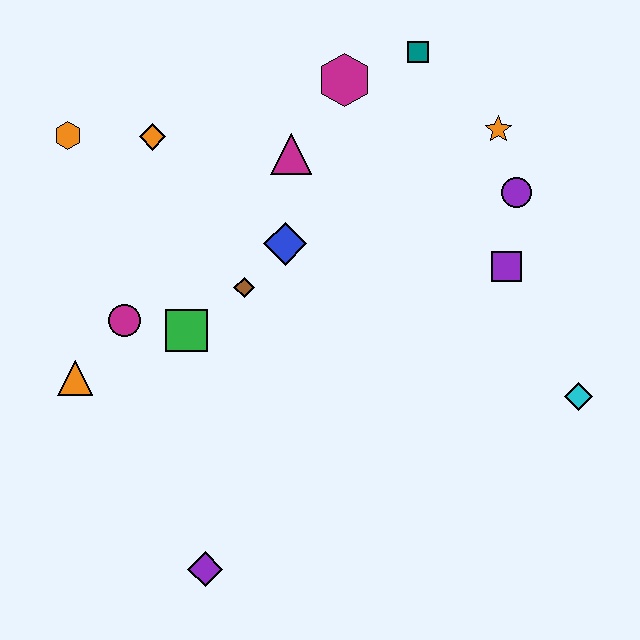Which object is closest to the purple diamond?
The orange triangle is closest to the purple diamond.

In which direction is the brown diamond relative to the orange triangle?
The brown diamond is to the right of the orange triangle.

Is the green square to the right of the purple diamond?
No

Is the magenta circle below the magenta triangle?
Yes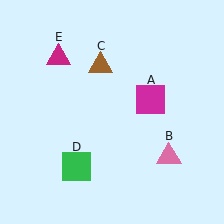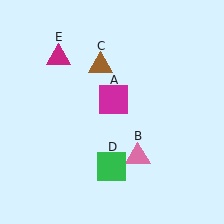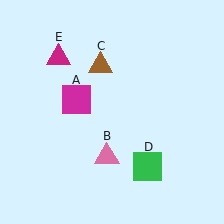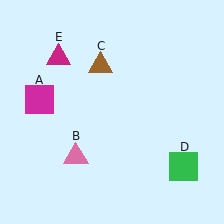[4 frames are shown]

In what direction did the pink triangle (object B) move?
The pink triangle (object B) moved left.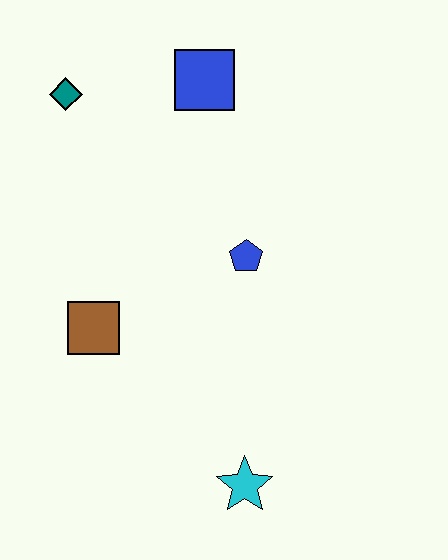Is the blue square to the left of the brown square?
No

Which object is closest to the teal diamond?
The blue square is closest to the teal diamond.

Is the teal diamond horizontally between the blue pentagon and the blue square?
No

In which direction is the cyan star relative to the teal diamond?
The cyan star is below the teal diamond.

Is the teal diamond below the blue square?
Yes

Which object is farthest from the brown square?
The blue square is farthest from the brown square.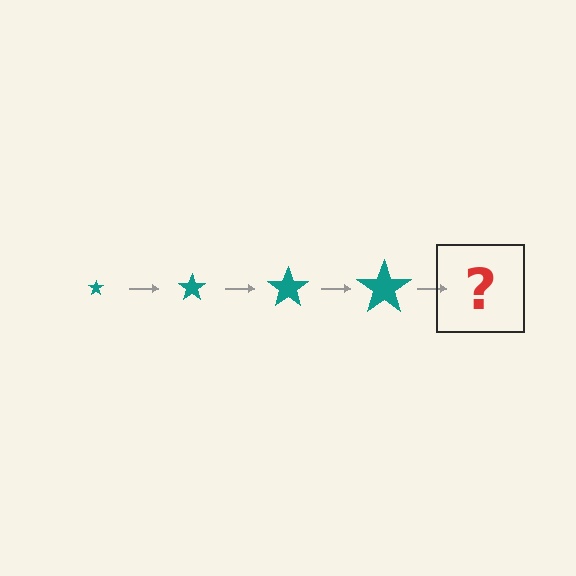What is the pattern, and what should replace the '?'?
The pattern is that the star gets progressively larger each step. The '?' should be a teal star, larger than the previous one.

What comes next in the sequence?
The next element should be a teal star, larger than the previous one.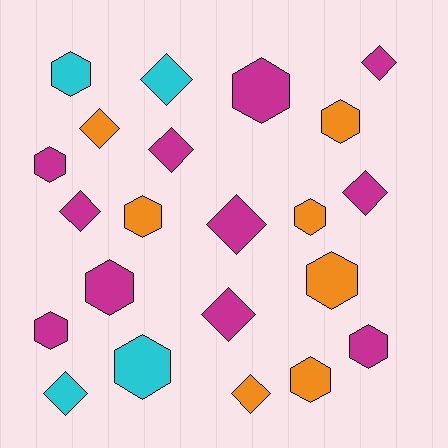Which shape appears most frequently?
Hexagon, with 12 objects.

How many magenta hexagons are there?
There are 5 magenta hexagons.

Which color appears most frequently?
Magenta, with 11 objects.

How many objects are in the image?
There are 22 objects.